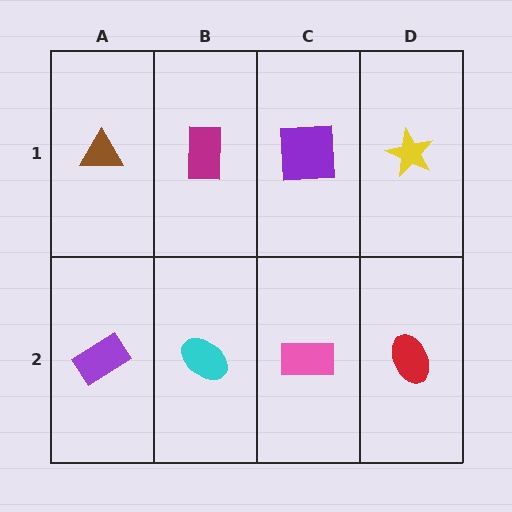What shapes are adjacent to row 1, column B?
A cyan ellipse (row 2, column B), a brown triangle (row 1, column A), a purple square (row 1, column C).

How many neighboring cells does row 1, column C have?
3.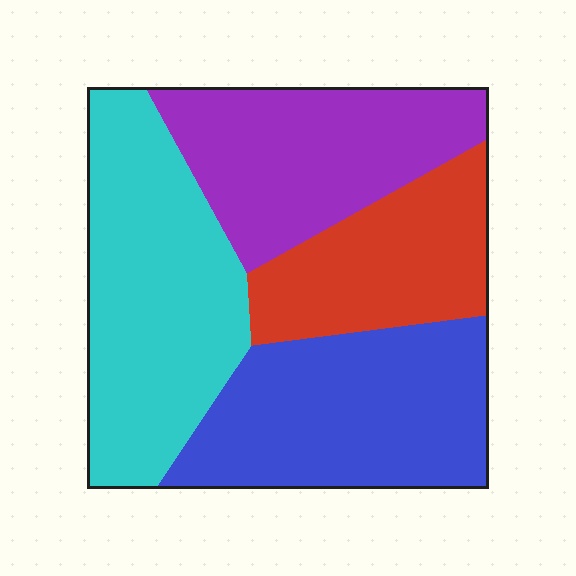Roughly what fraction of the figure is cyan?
Cyan takes up about one third (1/3) of the figure.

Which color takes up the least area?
Red, at roughly 20%.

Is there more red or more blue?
Blue.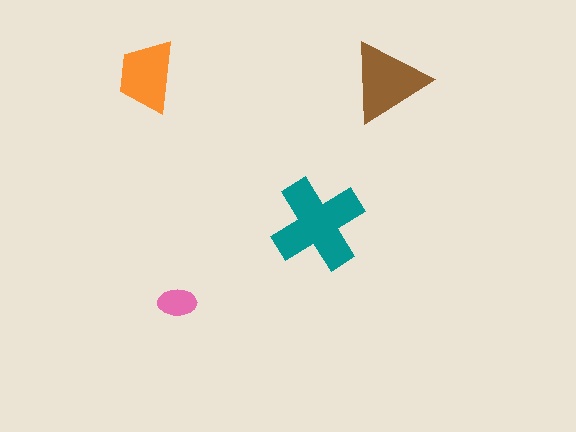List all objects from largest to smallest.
The teal cross, the brown triangle, the orange trapezoid, the pink ellipse.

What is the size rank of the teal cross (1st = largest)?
1st.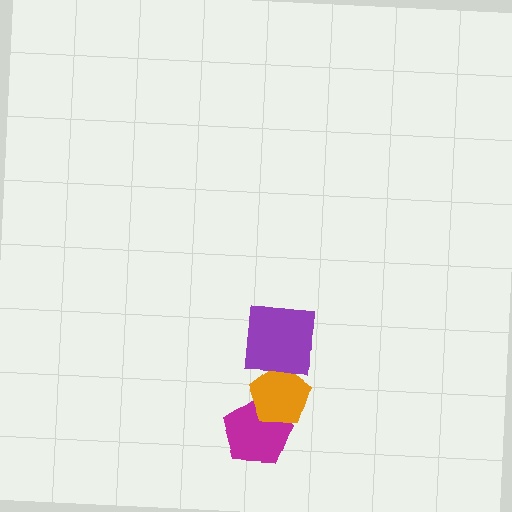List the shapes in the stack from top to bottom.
From top to bottom: the purple square, the orange pentagon, the magenta pentagon.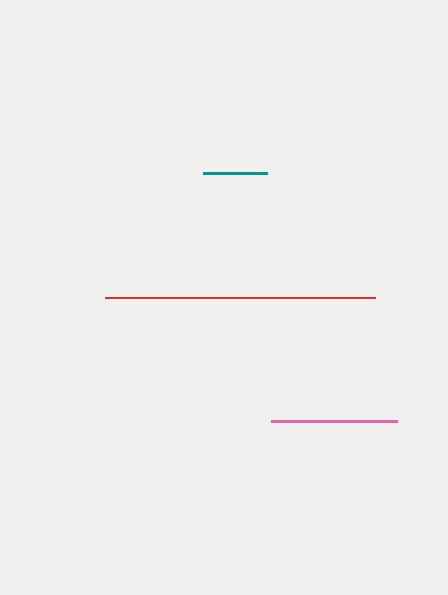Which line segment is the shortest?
The teal line is the shortest at approximately 64 pixels.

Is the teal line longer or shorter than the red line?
The red line is longer than the teal line.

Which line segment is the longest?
The red line is the longest at approximately 270 pixels.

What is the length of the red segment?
The red segment is approximately 270 pixels long.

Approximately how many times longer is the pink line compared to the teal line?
The pink line is approximately 2.0 times the length of the teal line.